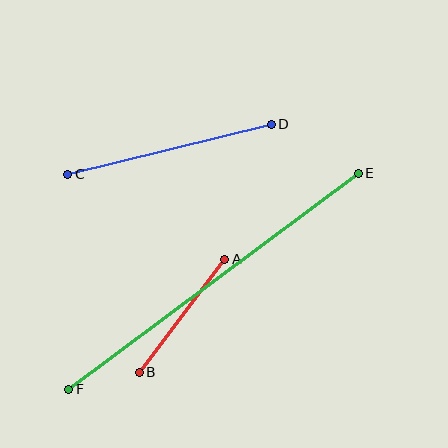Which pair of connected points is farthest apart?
Points E and F are farthest apart.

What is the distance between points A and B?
The distance is approximately 142 pixels.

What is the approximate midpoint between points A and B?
The midpoint is at approximately (182, 316) pixels.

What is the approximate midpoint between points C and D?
The midpoint is at approximately (170, 149) pixels.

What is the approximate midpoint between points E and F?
The midpoint is at approximately (213, 281) pixels.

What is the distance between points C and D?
The distance is approximately 210 pixels.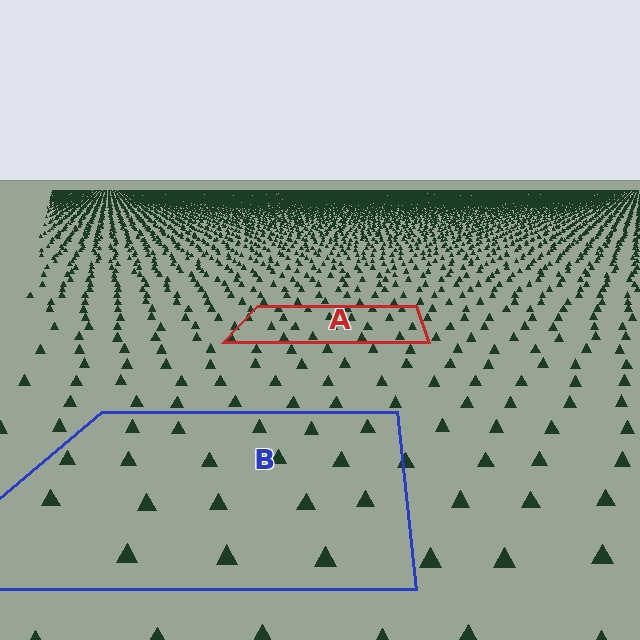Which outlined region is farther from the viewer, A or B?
Region A is farther from the viewer — the texture elements inside it appear smaller and more densely packed.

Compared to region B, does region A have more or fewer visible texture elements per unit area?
Region A has more texture elements per unit area — they are packed more densely because it is farther away.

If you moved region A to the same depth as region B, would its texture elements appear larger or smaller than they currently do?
They would appear larger. At a closer depth, the same texture elements are projected at a bigger on-screen size.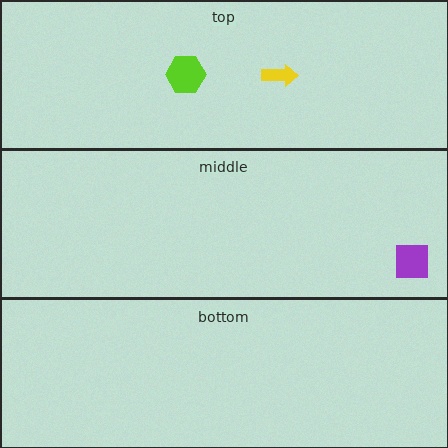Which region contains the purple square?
The middle region.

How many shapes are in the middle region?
1.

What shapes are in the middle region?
The purple square.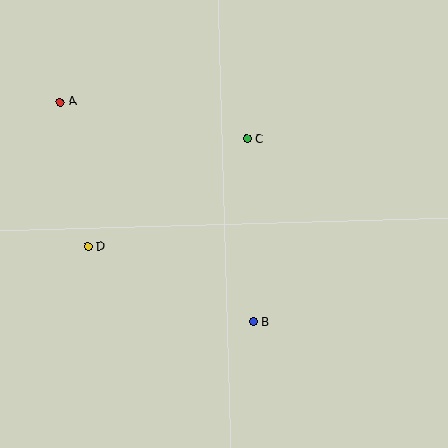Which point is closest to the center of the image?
Point C at (247, 139) is closest to the center.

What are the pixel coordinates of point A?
Point A is at (60, 102).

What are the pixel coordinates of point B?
Point B is at (253, 322).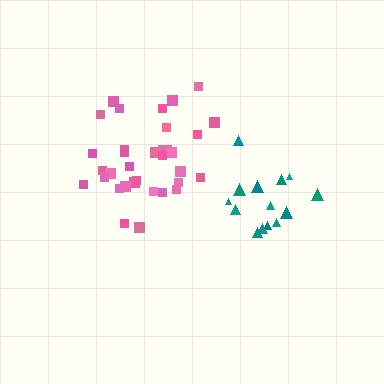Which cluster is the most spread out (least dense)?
Teal.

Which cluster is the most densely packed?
Pink.